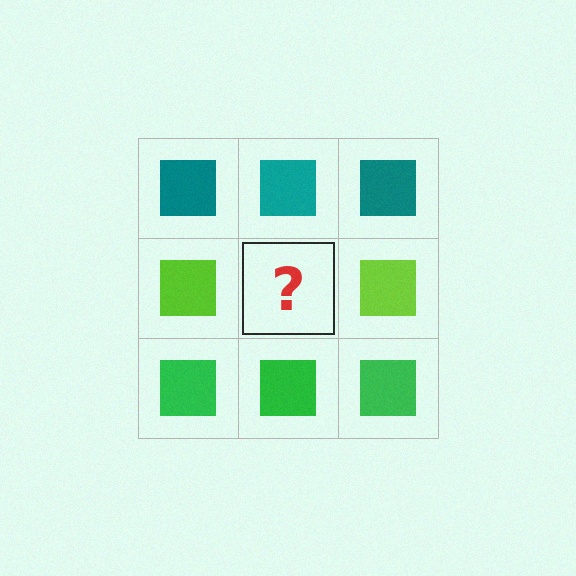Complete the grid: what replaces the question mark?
The question mark should be replaced with a lime square.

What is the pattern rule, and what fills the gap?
The rule is that each row has a consistent color. The gap should be filled with a lime square.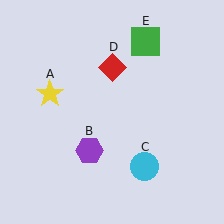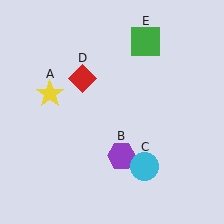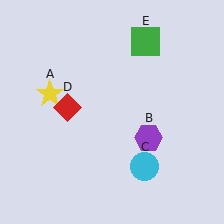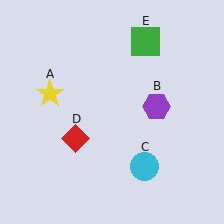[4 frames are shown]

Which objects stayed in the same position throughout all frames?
Yellow star (object A) and cyan circle (object C) and green square (object E) remained stationary.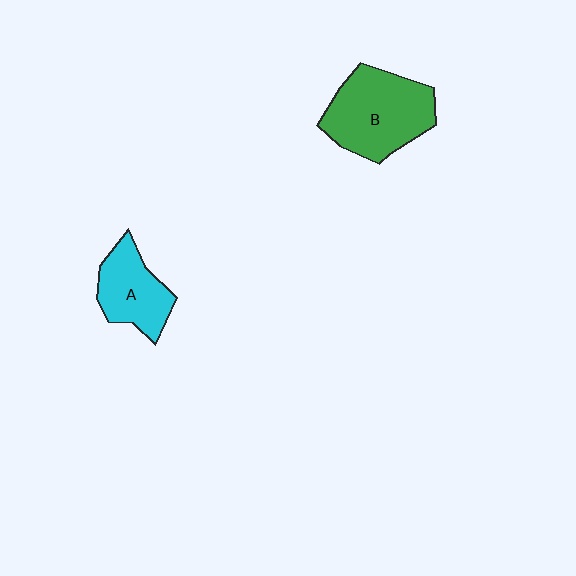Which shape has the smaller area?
Shape A (cyan).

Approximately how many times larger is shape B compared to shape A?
Approximately 1.5 times.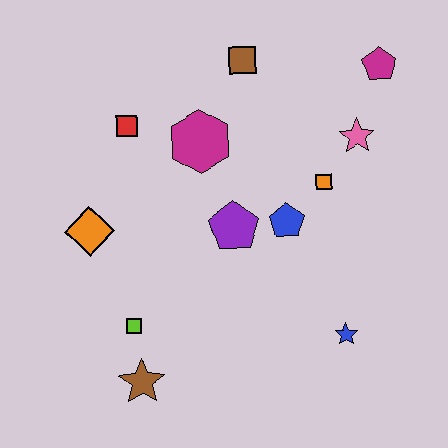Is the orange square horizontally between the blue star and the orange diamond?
Yes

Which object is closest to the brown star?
The lime square is closest to the brown star.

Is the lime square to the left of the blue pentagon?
Yes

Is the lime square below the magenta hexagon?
Yes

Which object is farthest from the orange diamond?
The magenta pentagon is farthest from the orange diamond.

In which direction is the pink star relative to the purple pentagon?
The pink star is to the right of the purple pentagon.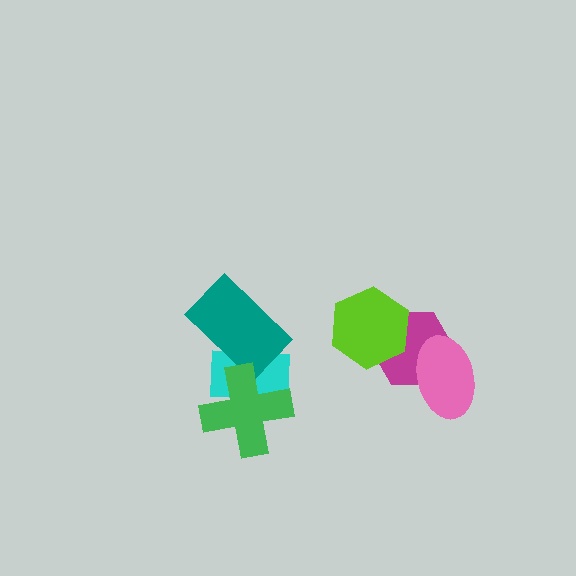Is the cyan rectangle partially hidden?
Yes, it is partially covered by another shape.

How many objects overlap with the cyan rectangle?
2 objects overlap with the cyan rectangle.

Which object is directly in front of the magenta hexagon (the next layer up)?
The pink ellipse is directly in front of the magenta hexagon.